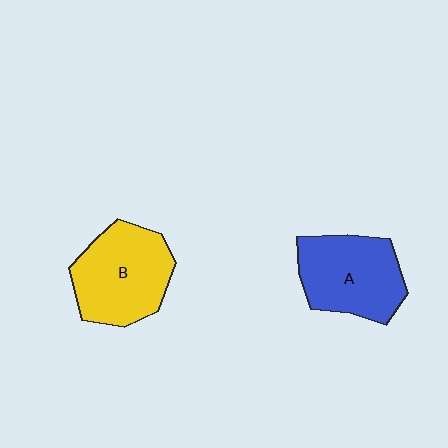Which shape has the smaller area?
Shape A (blue).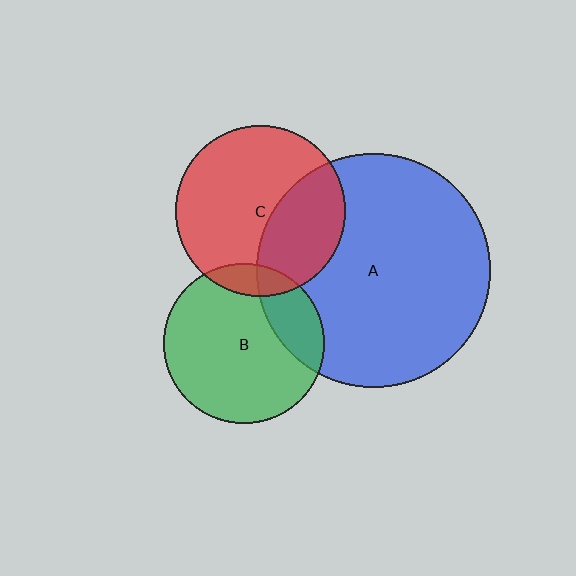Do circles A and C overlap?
Yes.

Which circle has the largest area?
Circle A (blue).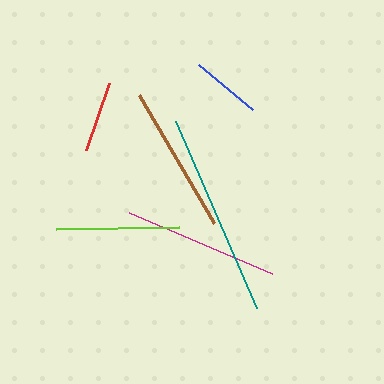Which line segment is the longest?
The teal line is the longest at approximately 204 pixels.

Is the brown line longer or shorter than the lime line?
The brown line is longer than the lime line.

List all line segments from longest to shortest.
From longest to shortest: teal, magenta, brown, lime, red, blue.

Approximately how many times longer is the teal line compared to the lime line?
The teal line is approximately 1.7 times the length of the lime line.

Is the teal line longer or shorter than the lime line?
The teal line is longer than the lime line.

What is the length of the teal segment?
The teal segment is approximately 204 pixels long.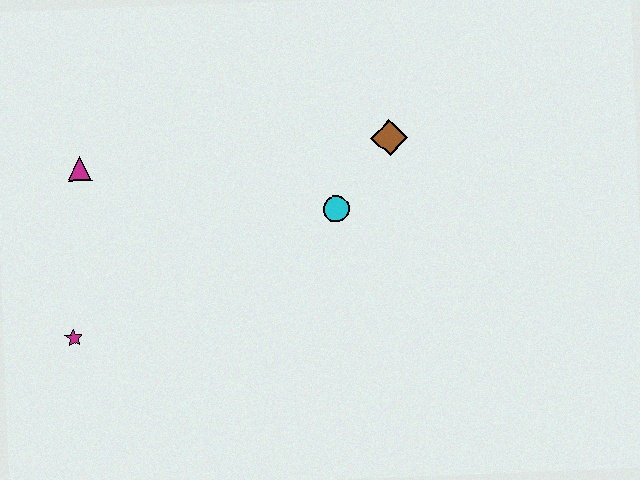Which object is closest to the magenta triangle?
The magenta star is closest to the magenta triangle.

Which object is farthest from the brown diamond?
The magenta star is farthest from the brown diamond.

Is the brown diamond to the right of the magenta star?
Yes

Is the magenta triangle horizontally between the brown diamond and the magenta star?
Yes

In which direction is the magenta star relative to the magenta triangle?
The magenta star is below the magenta triangle.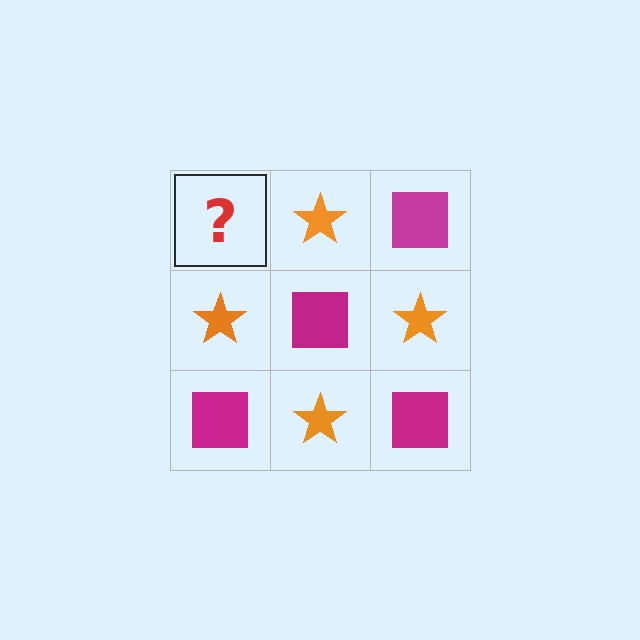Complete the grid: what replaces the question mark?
The question mark should be replaced with a magenta square.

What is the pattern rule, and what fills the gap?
The rule is that it alternates magenta square and orange star in a checkerboard pattern. The gap should be filled with a magenta square.